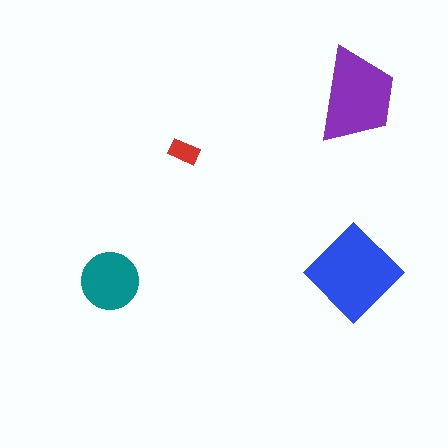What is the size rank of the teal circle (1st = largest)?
3rd.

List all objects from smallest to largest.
The red rectangle, the teal circle, the purple trapezoid, the blue diamond.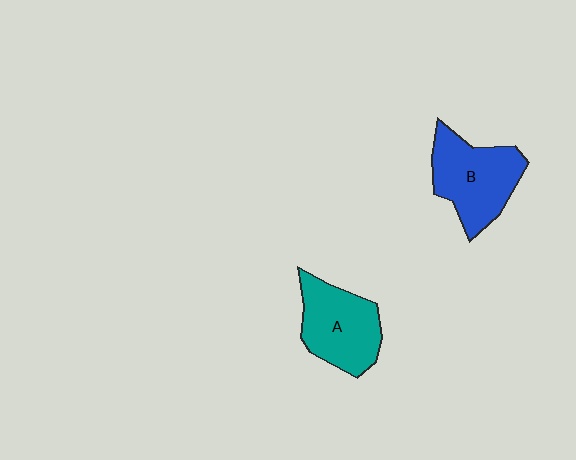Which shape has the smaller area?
Shape A (teal).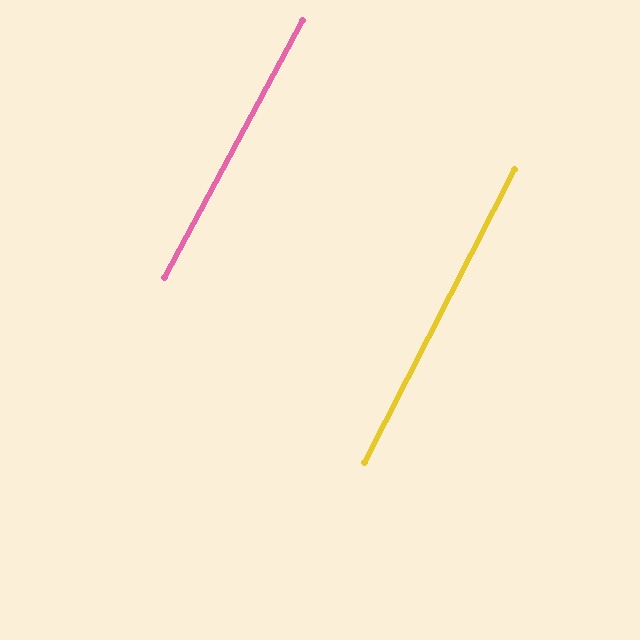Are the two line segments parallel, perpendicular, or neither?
Parallel — their directions differ by only 1.0°.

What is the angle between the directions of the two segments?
Approximately 1 degree.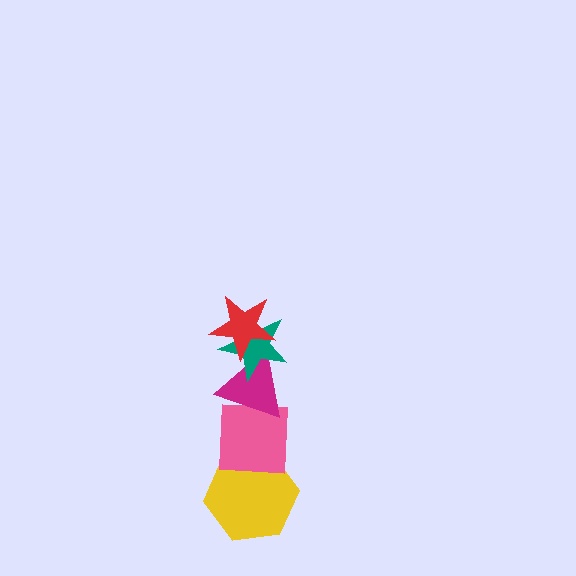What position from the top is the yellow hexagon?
The yellow hexagon is 5th from the top.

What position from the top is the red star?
The red star is 1st from the top.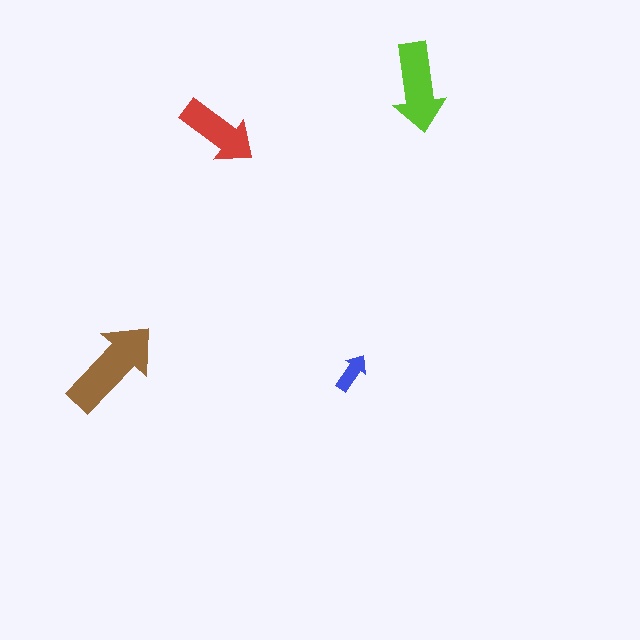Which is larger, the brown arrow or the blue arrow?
The brown one.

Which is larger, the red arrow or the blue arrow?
The red one.